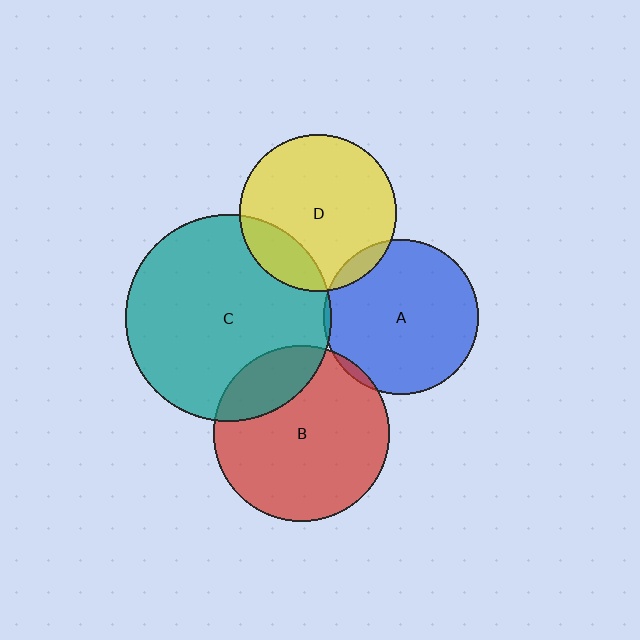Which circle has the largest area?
Circle C (teal).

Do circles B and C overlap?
Yes.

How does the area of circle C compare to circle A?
Approximately 1.8 times.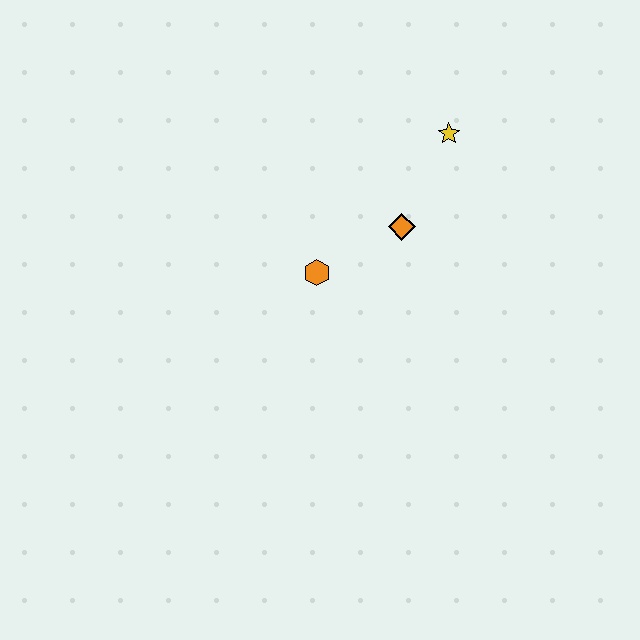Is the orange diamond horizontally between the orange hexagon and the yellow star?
Yes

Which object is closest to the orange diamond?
The orange hexagon is closest to the orange diamond.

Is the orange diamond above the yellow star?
No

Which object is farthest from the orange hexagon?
The yellow star is farthest from the orange hexagon.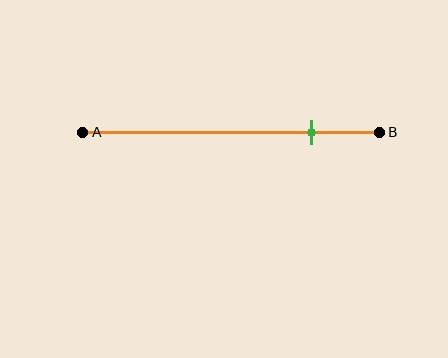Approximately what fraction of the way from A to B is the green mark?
The green mark is approximately 75% of the way from A to B.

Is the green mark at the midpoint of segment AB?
No, the mark is at about 75% from A, not at the 50% midpoint.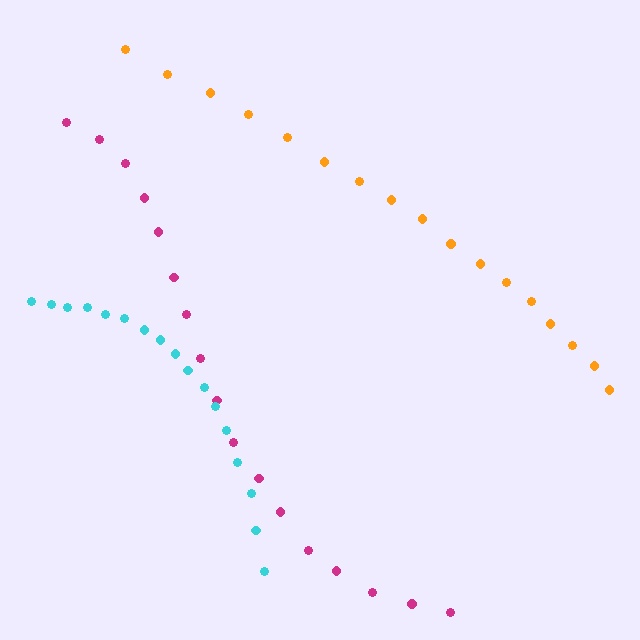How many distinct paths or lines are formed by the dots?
There are 3 distinct paths.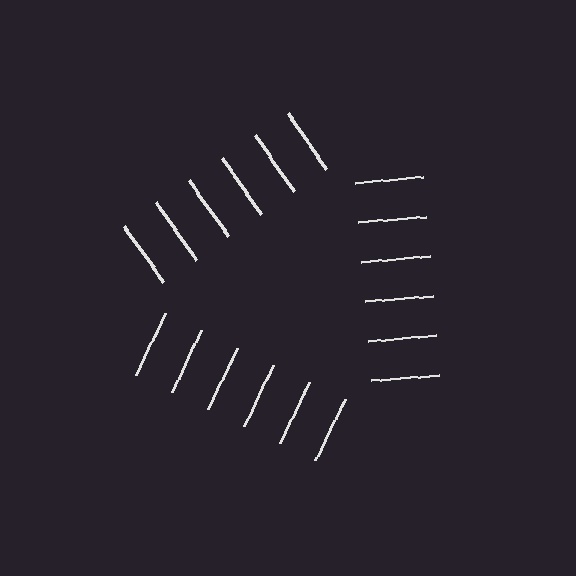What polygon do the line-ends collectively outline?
An illusory triangle — the line segments terminate on its edges but no continuous stroke is drawn.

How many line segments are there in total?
18 — 6 along each of the 3 edges.